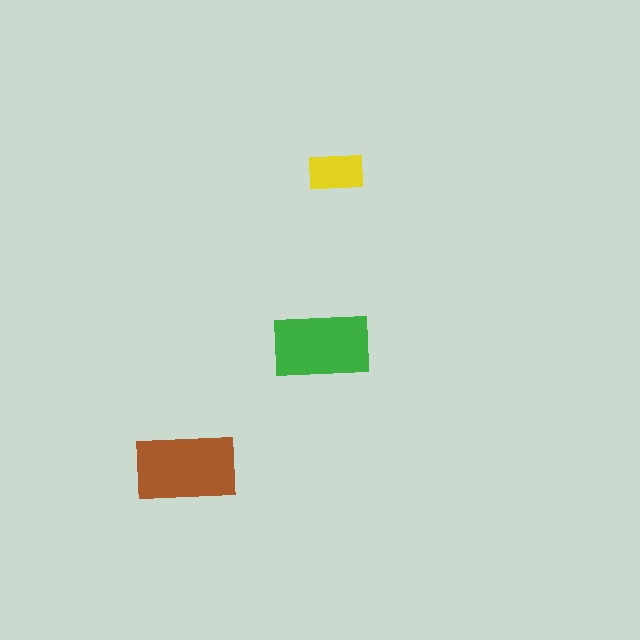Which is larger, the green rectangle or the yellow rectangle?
The green one.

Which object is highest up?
The yellow rectangle is topmost.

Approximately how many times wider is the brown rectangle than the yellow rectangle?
About 2 times wider.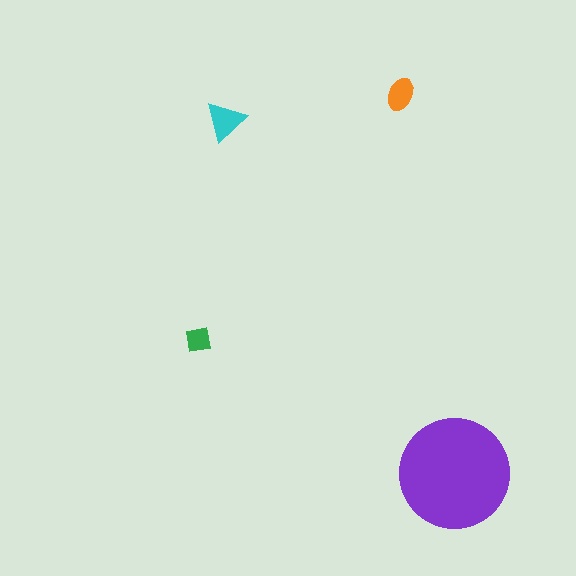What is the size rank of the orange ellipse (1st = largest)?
3rd.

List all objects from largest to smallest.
The purple circle, the cyan triangle, the orange ellipse, the green square.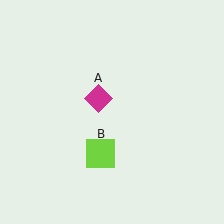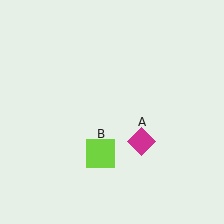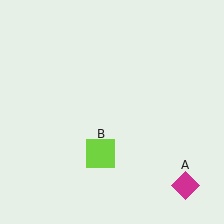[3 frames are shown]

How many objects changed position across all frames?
1 object changed position: magenta diamond (object A).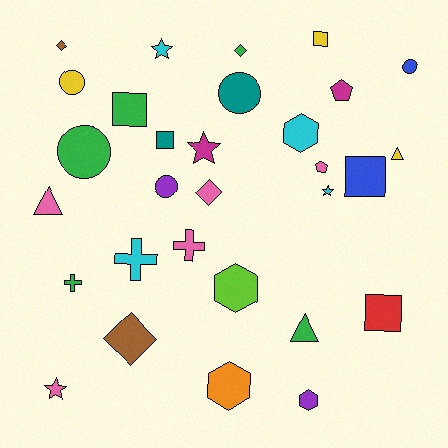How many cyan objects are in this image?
There are 4 cyan objects.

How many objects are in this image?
There are 30 objects.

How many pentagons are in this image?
There are 2 pentagons.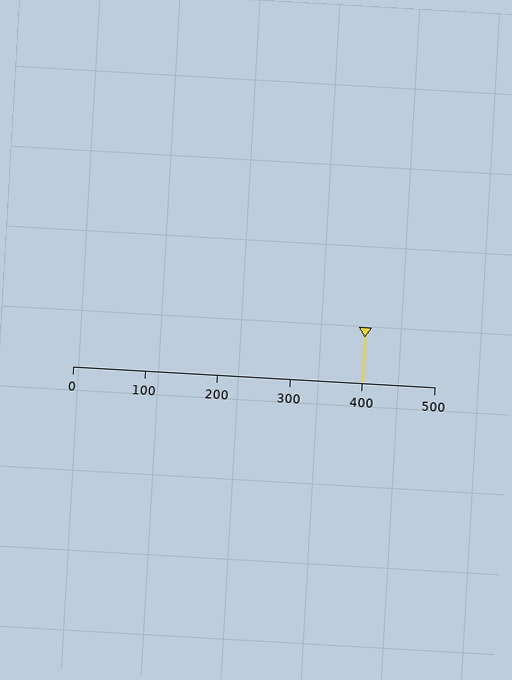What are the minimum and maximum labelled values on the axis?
The axis runs from 0 to 500.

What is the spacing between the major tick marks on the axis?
The major ticks are spaced 100 apart.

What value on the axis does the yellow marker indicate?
The marker indicates approximately 400.